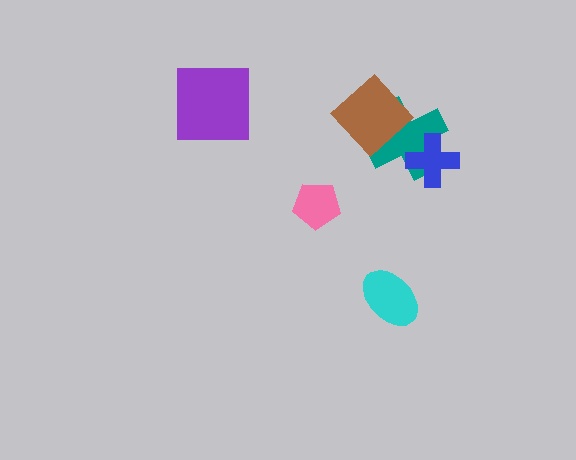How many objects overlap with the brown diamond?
1 object overlaps with the brown diamond.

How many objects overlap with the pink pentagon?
0 objects overlap with the pink pentagon.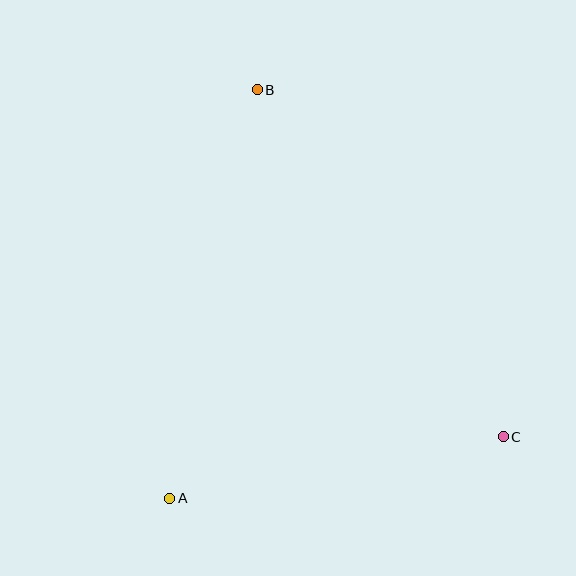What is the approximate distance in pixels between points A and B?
The distance between A and B is approximately 418 pixels.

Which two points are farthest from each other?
Points B and C are farthest from each other.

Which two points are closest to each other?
Points A and C are closest to each other.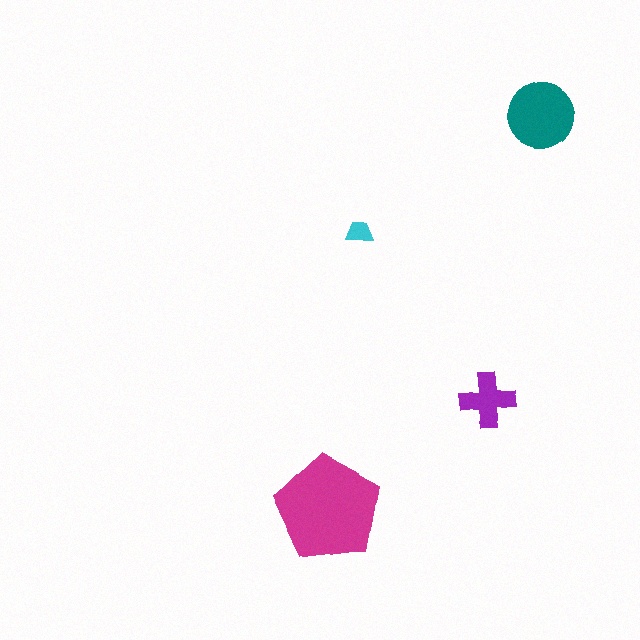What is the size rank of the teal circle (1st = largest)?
2nd.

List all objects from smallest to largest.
The cyan trapezoid, the purple cross, the teal circle, the magenta pentagon.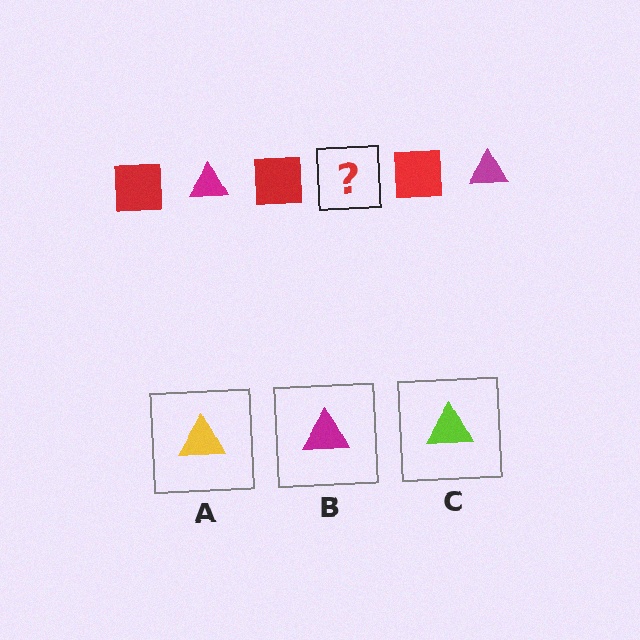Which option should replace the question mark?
Option B.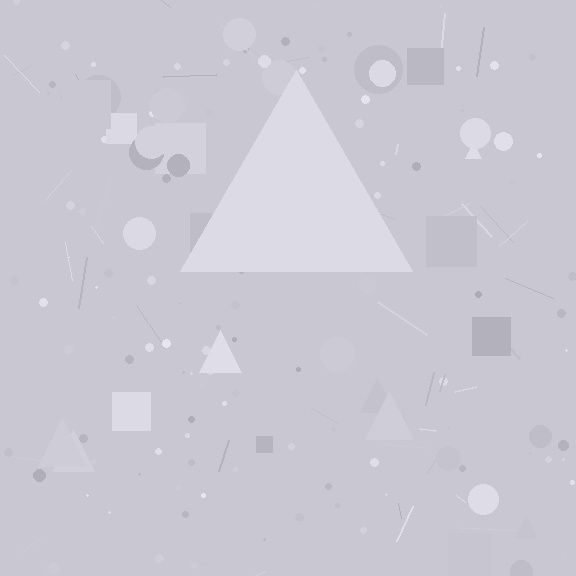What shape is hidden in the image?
A triangle is hidden in the image.